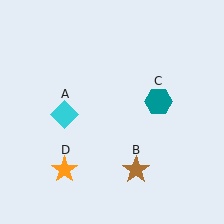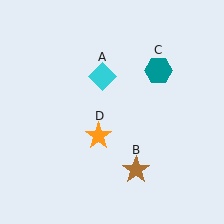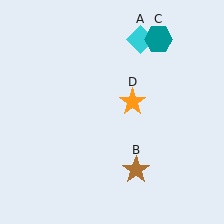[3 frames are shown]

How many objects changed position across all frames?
3 objects changed position: cyan diamond (object A), teal hexagon (object C), orange star (object D).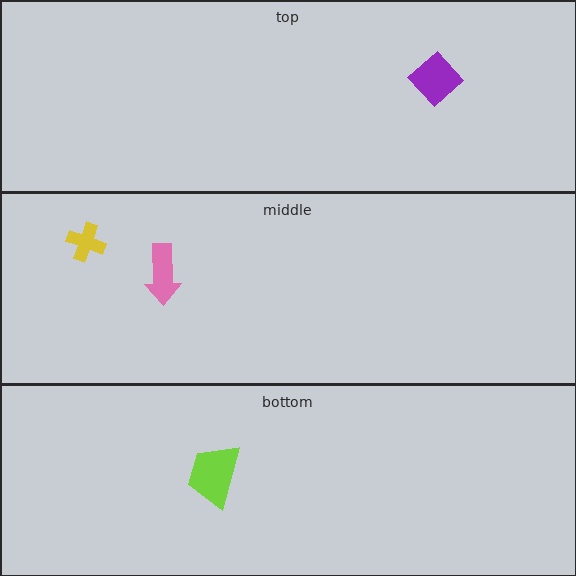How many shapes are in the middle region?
2.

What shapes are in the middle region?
The yellow cross, the pink arrow.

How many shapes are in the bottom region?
1.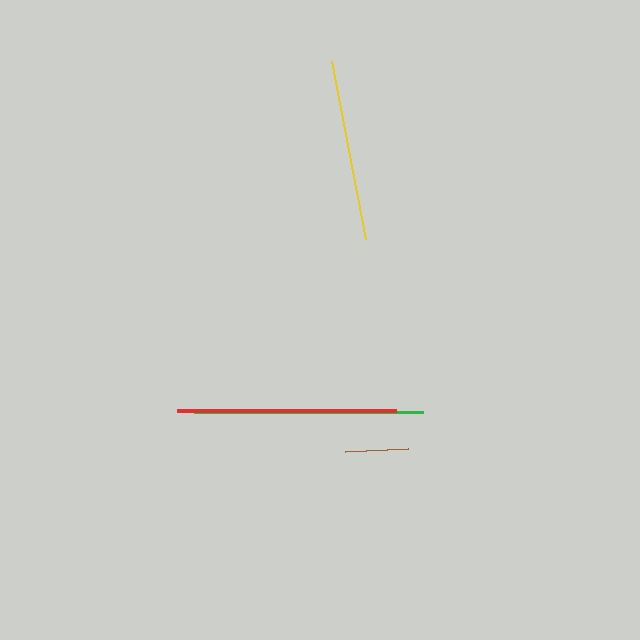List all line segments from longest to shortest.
From longest to shortest: green, red, yellow, brown.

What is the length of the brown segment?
The brown segment is approximately 62 pixels long.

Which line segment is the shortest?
The brown line is the shortest at approximately 62 pixels.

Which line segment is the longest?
The green line is the longest at approximately 229 pixels.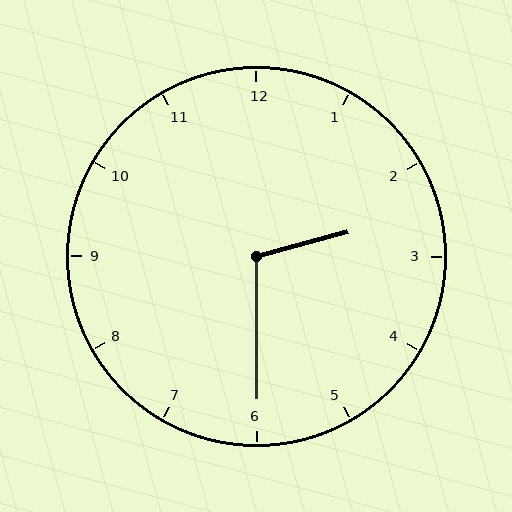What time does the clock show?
2:30.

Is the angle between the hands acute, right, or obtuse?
It is obtuse.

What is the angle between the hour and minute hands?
Approximately 105 degrees.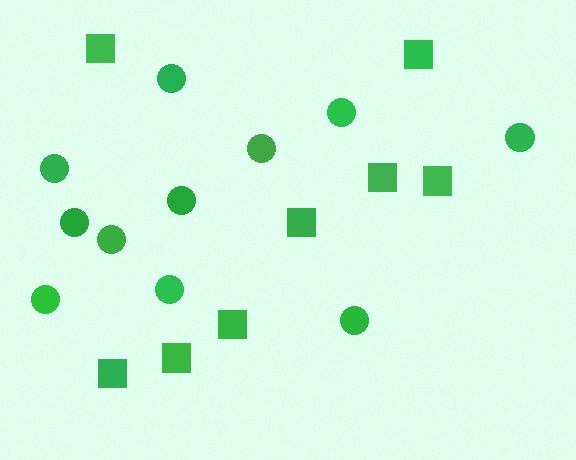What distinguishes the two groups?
There are 2 groups: one group of squares (8) and one group of circles (11).